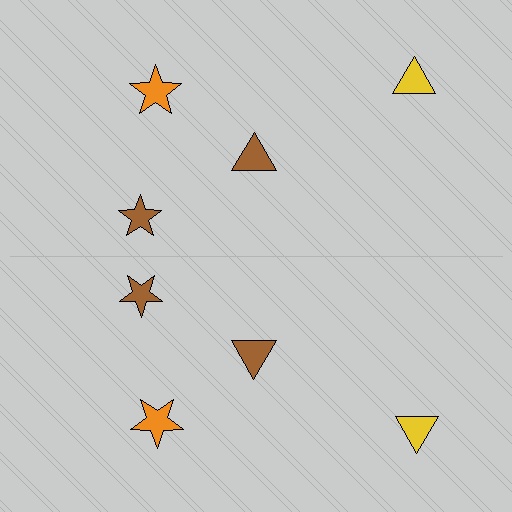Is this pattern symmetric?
Yes, this pattern has bilateral (reflection) symmetry.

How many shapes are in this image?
There are 8 shapes in this image.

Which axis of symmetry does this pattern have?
The pattern has a horizontal axis of symmetry running through the center of the image.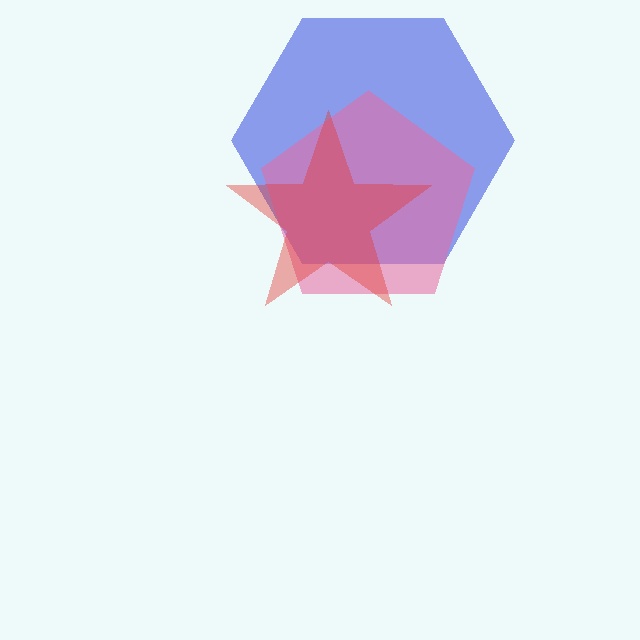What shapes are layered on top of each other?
The layered shapes are: a blue hexagon, a pink pentagon, a red star.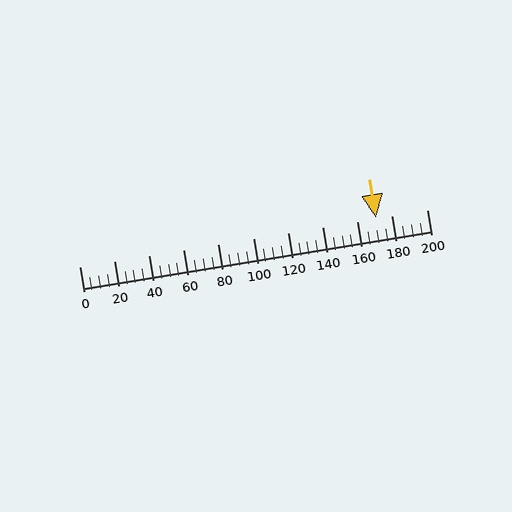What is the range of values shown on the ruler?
The ruler shows values from 0 to 200.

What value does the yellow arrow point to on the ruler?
The yellow arrow points to approximately 171.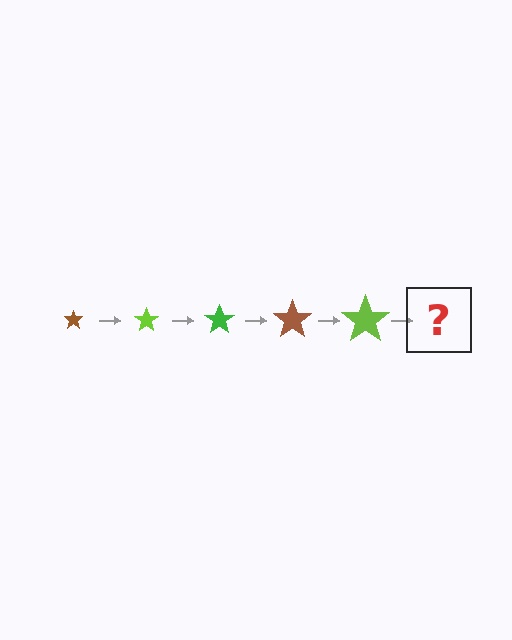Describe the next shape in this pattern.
It should be a green star, larger than the previous one.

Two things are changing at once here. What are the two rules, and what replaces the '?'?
The two rules are that the star grows larger each step and the color cycles through brown, lime, and green. The '?' should be a green star, larger than the previous one.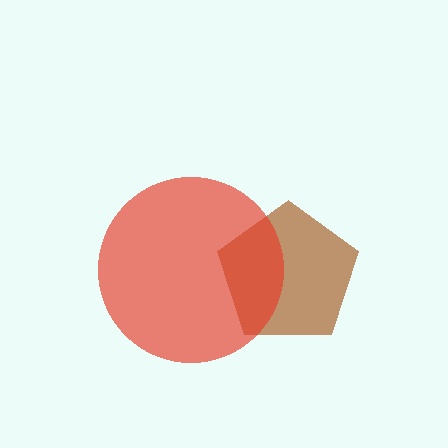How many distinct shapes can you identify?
There are 2 distinct shapes: a brown pentagon, a red circle.